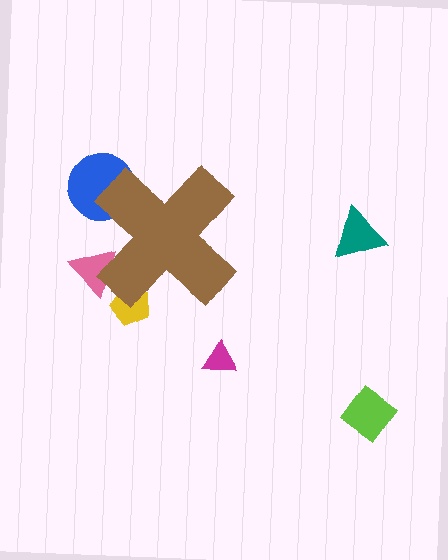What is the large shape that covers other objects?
A brown cross.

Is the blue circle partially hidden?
Yes, the blue circle is partially hidden behind the brown cross.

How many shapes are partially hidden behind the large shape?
3 shapes are partially hidden.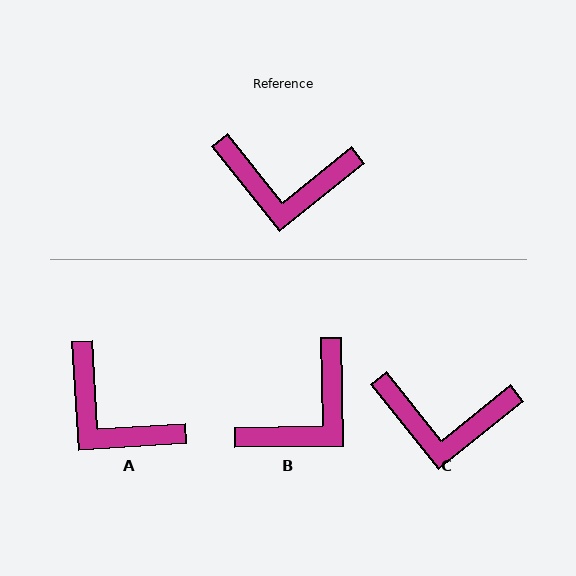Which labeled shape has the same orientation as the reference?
C.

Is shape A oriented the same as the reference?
No, it is off by about 36 degrees.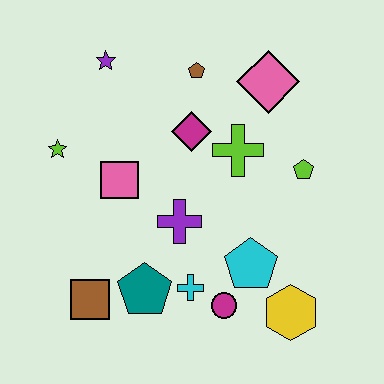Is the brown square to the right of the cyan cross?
No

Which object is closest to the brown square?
The teal pentagon is closest to the brown square.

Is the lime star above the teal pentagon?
Yes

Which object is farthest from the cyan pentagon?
The purple star is farthest from the cyan pentagon.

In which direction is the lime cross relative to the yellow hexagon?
The lime cross is above the yellow hexagon.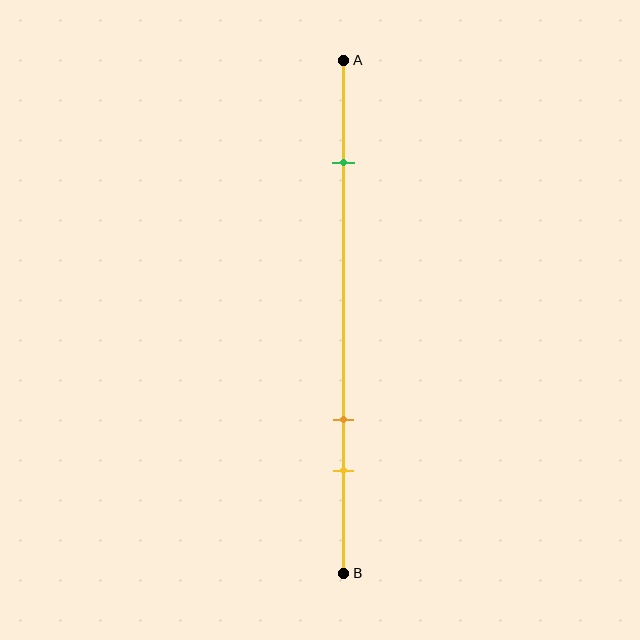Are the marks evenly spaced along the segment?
No, the marks are not evenly spaced.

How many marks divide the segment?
There are 3 marks dividing the segment.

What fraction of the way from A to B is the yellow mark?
The yellow mark is approximately 80% (0.8) of the way from A to B.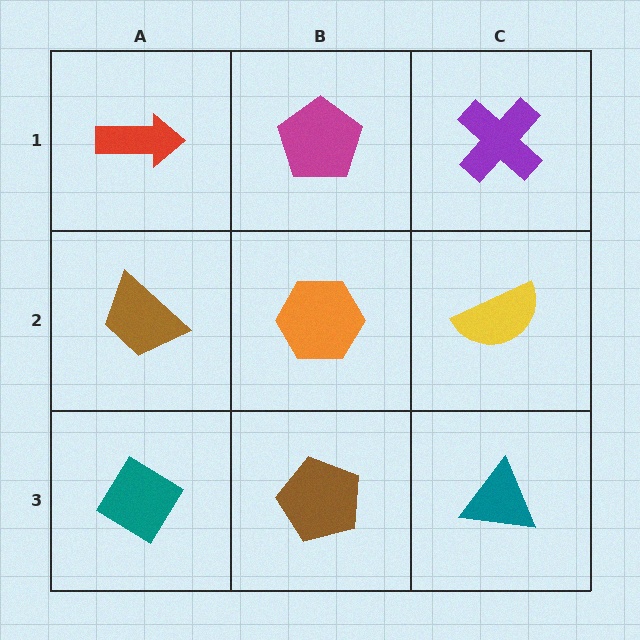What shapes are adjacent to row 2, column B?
A magenta pentagon (row 1, column B), a brown pentagon (row 3, column B), a brown trapezoid (row 2, column A), a yellow semicircle (row 2, column C).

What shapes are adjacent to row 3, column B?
An orange hexagon (row 2, column B), a teal diamond (row 3, column A), a teal triangle (row 3, column C).